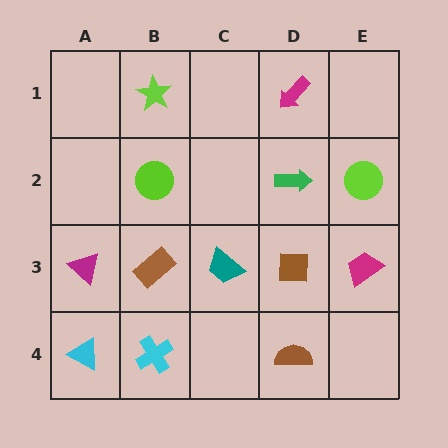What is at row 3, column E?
A magenta trapezoid.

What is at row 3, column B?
A brown rectangle.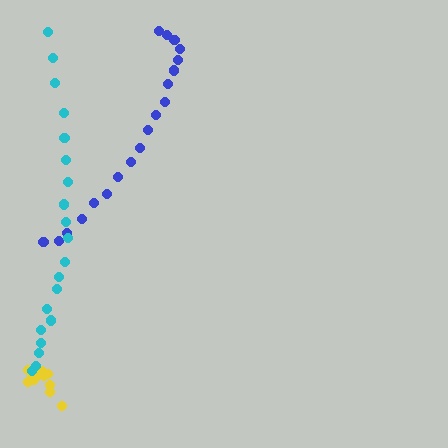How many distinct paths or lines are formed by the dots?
There are 3 distinct paths.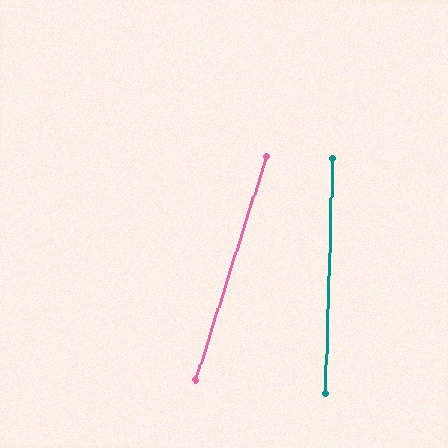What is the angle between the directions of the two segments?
Approximately 16 degrees.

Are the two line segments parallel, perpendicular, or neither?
Neither parallel nor perpendicular — they differ by about 16°.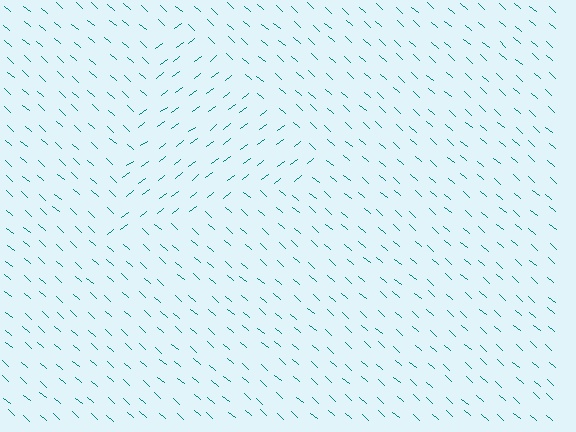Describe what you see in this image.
The image is filled with small teal line segments. A triangle region in the image has lines oriented differently from the surrounding lines, creating a visible texture boundary.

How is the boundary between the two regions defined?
The boundary is defined purely by a change in line orientation (approximately 79 degrees difference). All lines are the same color and thickness.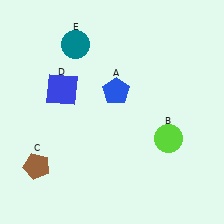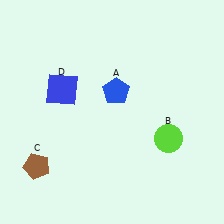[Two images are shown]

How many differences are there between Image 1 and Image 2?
There is 1 difference between the two images.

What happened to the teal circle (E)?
The teal circle (E) was removed in Image 2. It was in the top-left area of Image 1.